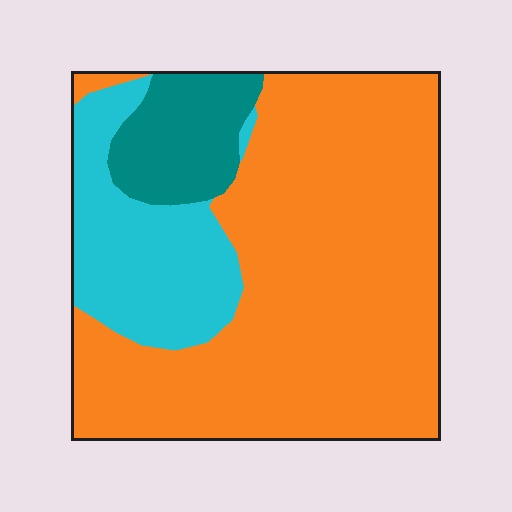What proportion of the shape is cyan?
Cyan takes up about one fifth (1/5) of the shape.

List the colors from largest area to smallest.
From largest to smallest: orange, cyan, teal.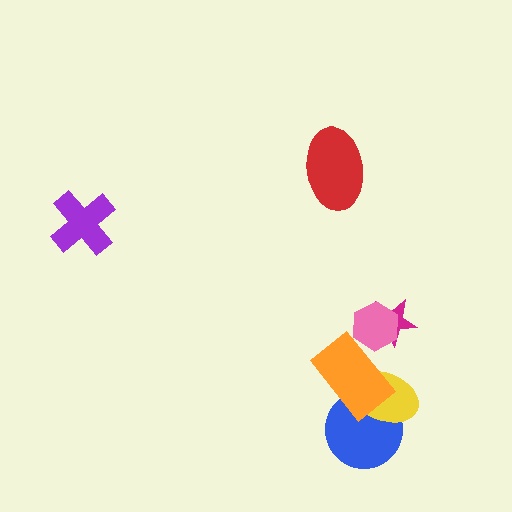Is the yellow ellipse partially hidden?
Yes, it is partially covered by another shape.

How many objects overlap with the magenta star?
1 object overlaps with the magenta star.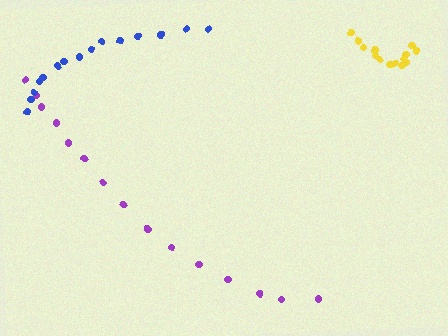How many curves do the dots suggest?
There are 3 distinct paths.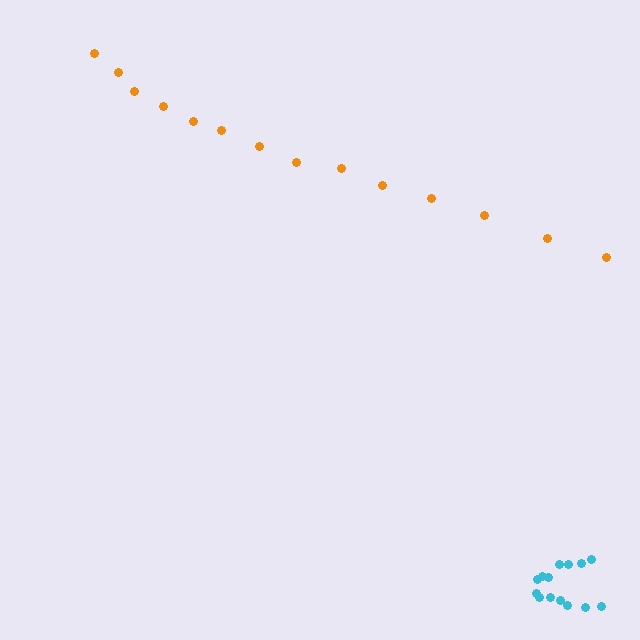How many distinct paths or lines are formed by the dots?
There are 2 distinct paths.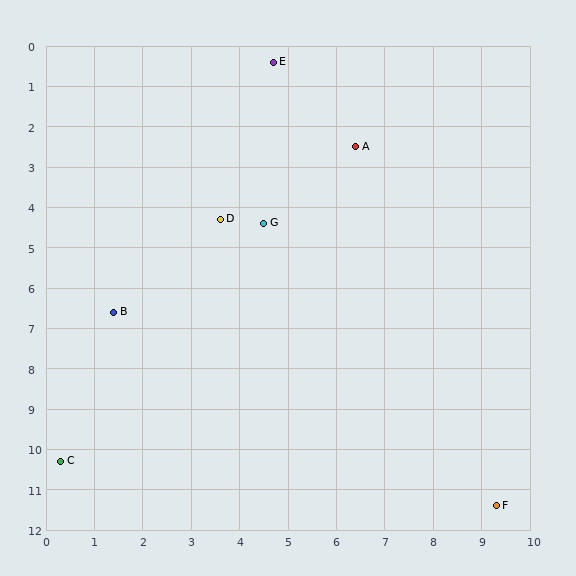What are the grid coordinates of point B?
Point B is at approximately (1.4, 6.6).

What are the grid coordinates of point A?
Point A is at approximately (6.4, 2.5).